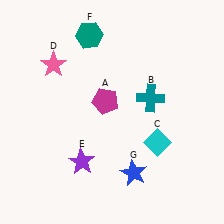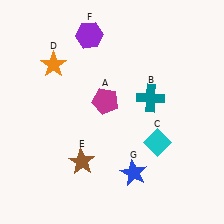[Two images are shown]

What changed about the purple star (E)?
In Image 1, E is purple. In Image 2, it changed to brown.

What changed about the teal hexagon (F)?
In Image 1, F is teal. In Image 2, it changed to purple.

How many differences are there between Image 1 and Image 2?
There are 3 differences between the two images.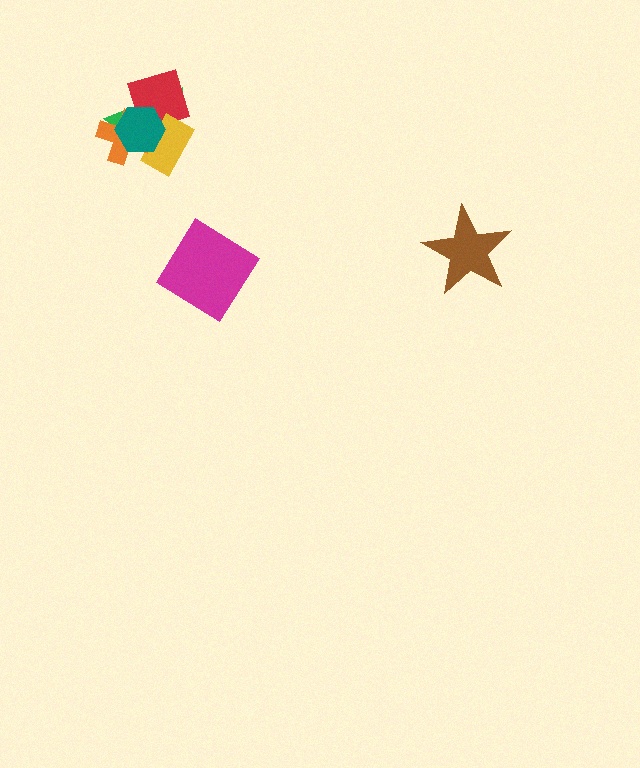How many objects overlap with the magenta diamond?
0 objects overlap with the magenta diamond.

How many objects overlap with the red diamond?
4 objects overlap with the red diamond.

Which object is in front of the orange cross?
The teal hexagon is in front of the orange cross.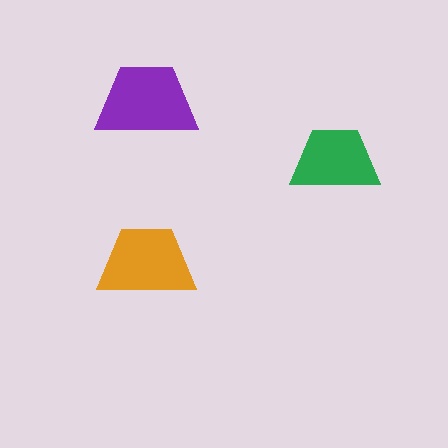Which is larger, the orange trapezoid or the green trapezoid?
The orange one.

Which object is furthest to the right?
The green trapezoid is rightmost.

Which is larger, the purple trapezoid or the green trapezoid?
The purple one.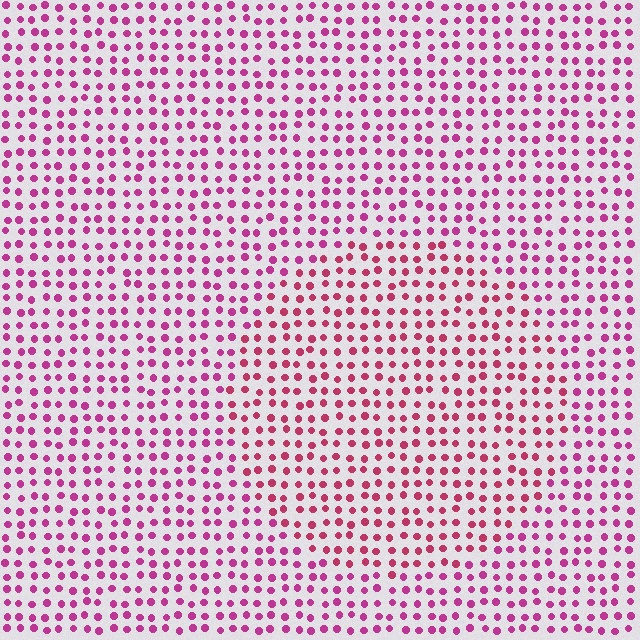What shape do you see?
I see a circle.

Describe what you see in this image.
The image is filled with small magenta elements in a uniform arrangement. A circle-shaped region is visible where the elements are tinted to a slightly different hue, forming a subtle color boundary.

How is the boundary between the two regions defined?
The boundary is defined purely by a slight shift in hue (about 21 degrees). Spacing, size, and orientation are identical on both sides.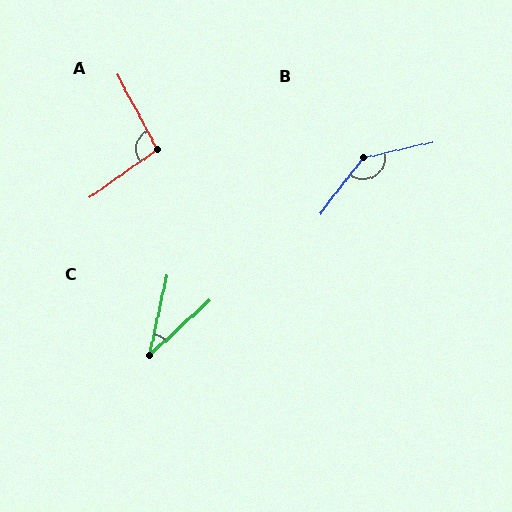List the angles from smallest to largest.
C (36°), A (98°), B (140°).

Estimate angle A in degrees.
Approximately 98 degrees.